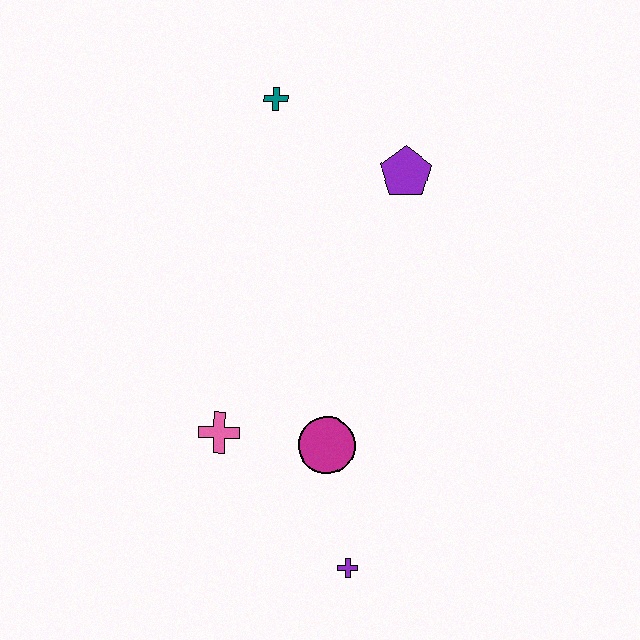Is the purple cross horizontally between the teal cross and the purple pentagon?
Yes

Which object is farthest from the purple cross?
The teal cross is farthest from the purple cross.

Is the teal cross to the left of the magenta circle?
Yes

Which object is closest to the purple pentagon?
The teal cross is closest to the purple pentagon.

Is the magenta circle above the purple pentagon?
No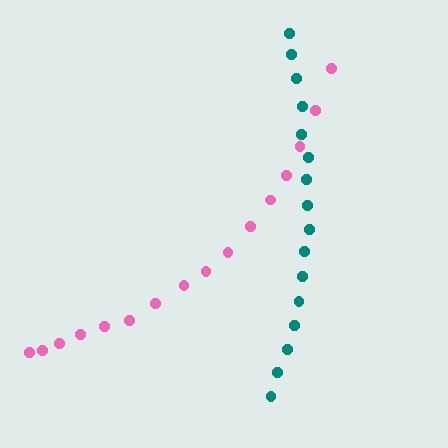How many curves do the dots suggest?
There are 2 distinct paths.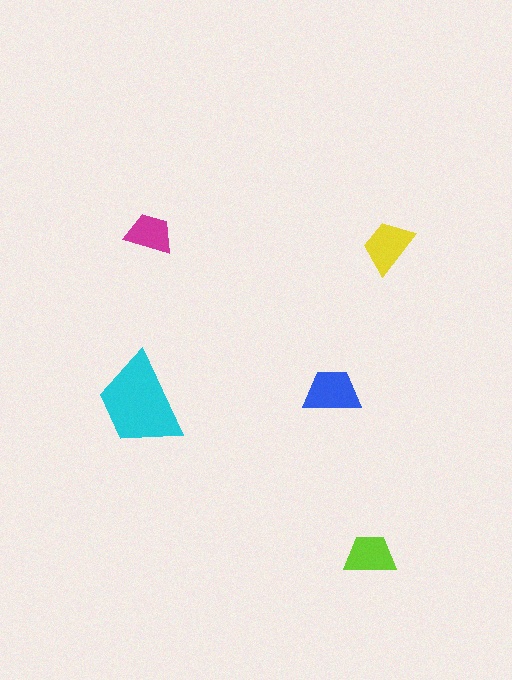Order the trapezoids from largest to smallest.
the cyan one, the blue one, the yellow one, the lime one, the magenta one.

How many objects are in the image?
There are 5 objects in the image.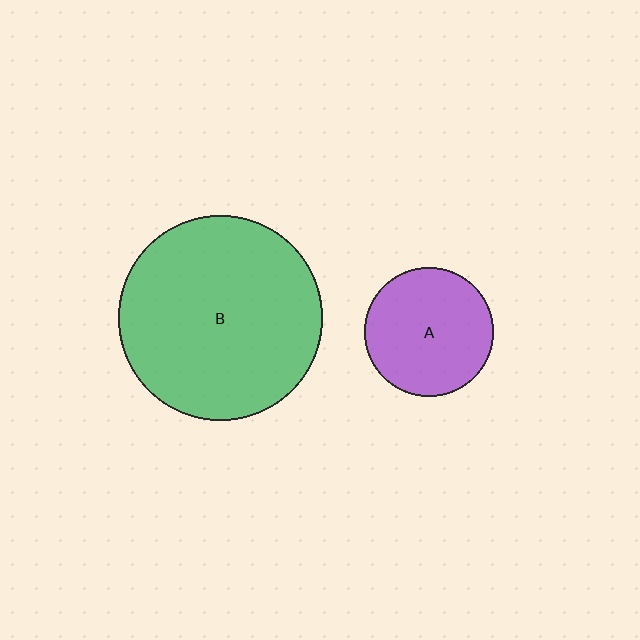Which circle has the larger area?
Circle B (green).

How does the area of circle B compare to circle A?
Approximately 2.5 times.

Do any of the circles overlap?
No, none of the circles overlap.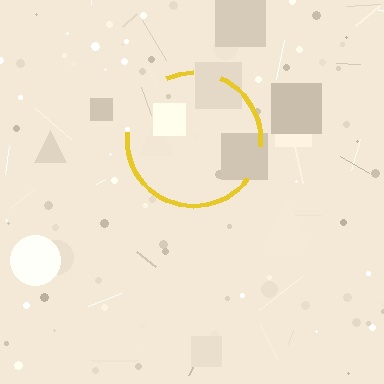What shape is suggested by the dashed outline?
The dashed outline suggests a circle.